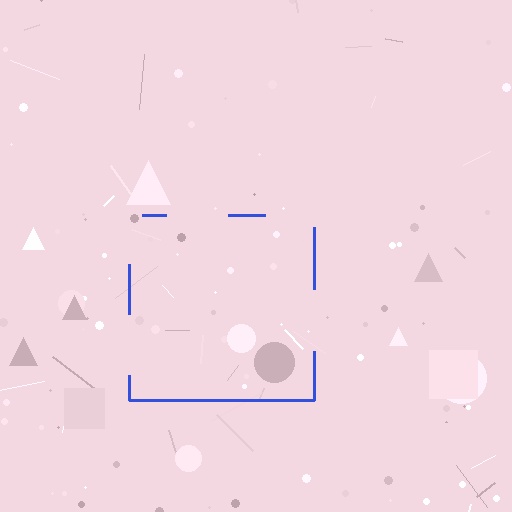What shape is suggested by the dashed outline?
The dashed outline suggests a square.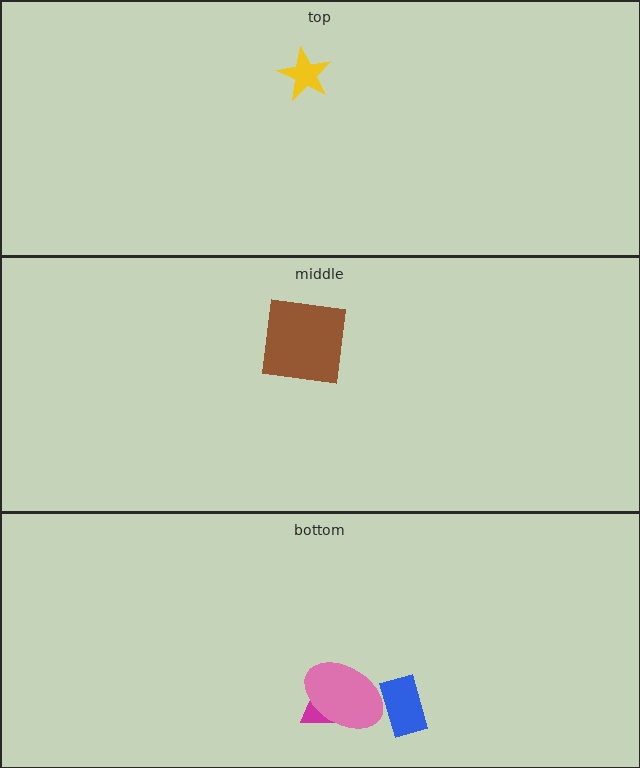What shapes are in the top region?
The yellow star.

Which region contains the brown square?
The middle region.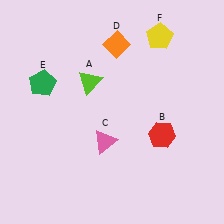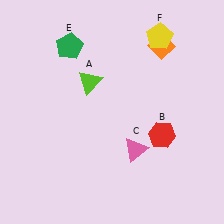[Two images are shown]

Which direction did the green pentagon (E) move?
The green pentagon (E) moved up.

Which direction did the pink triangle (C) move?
The pink triangle (C) moved right.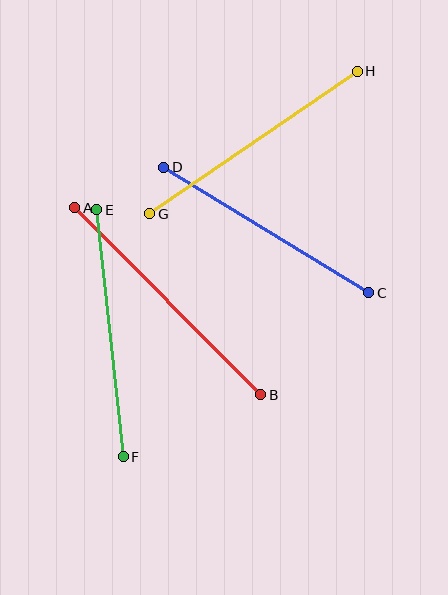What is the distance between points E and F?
The distance is approximately 249 pixels.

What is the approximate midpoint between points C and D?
The midpoint is at approximately (266, 230) pixels.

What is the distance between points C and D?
The distance is approximately 240 pixels.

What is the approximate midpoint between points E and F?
The midpoint is at approximately (110, 333) pixels.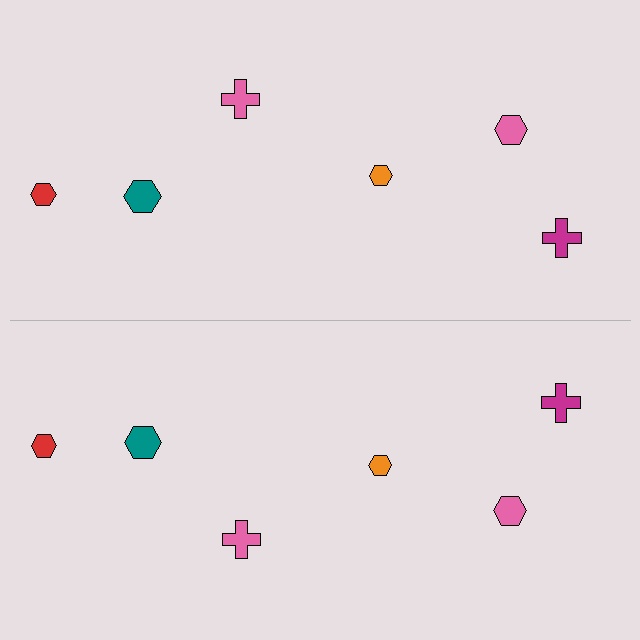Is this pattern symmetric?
Yes, this pattern has bilateral (reflection) symmetry.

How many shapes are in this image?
There are 12 shapes in this image.